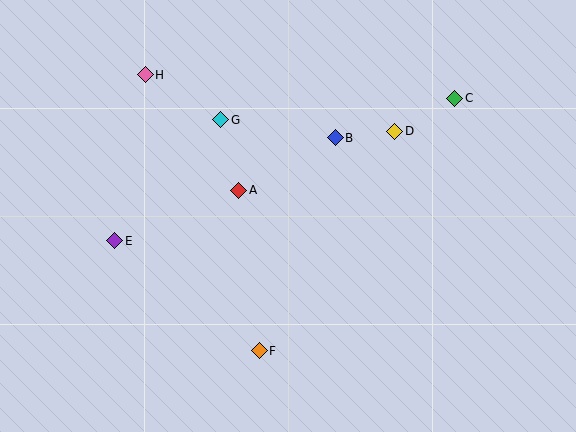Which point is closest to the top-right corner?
Point C is closest to the top-right corner.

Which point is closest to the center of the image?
Point A at (239, 190) is closest to the center.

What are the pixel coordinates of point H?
Point H is at (145, 75).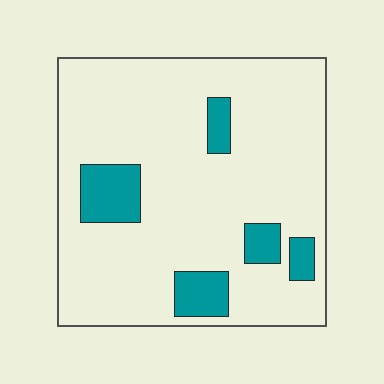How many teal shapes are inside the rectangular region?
5.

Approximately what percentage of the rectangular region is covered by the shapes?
Approximately 15%.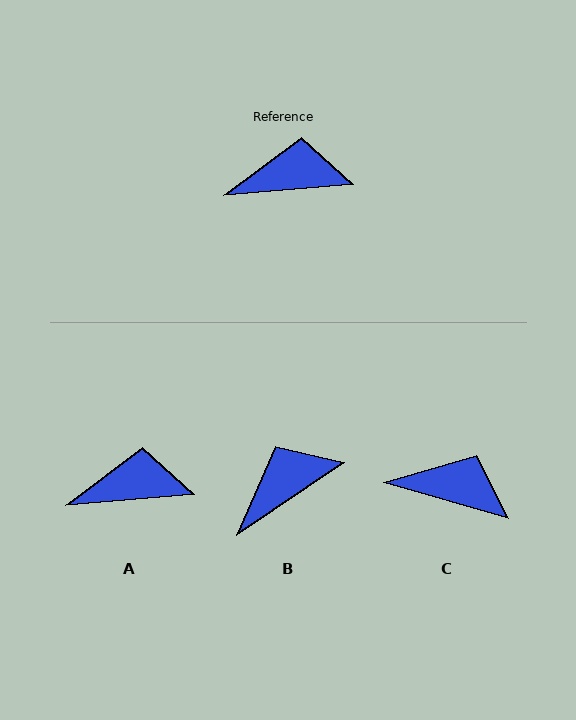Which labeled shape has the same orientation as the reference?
A.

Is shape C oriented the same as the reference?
No, it is off by about 21 degrees.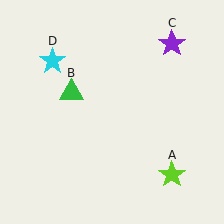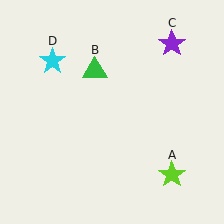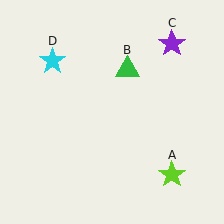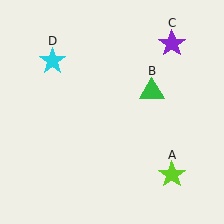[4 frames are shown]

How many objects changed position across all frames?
1 object changed position: green triangle (object B).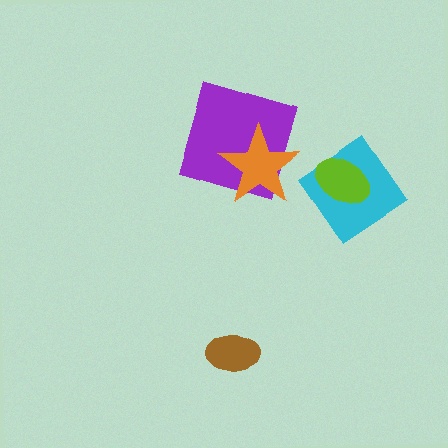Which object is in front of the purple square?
The orange star is in front of the purple square.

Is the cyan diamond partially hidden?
Yes, it is partially covered by another shape.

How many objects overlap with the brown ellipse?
0 objects overlap with the brown ellipse.